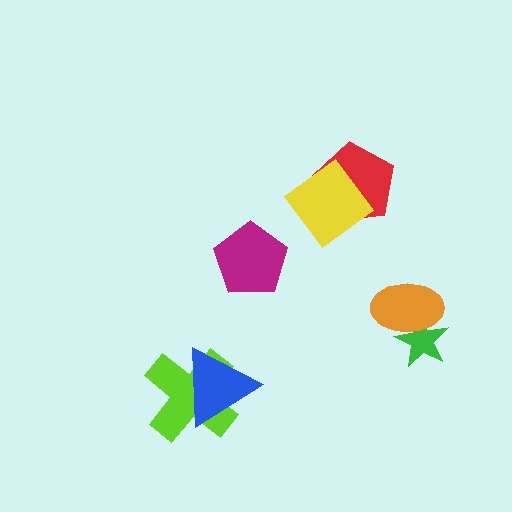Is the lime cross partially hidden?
Yes, it is partially covered by another shape.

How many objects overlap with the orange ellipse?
1 object overlaps with the orange ellipse.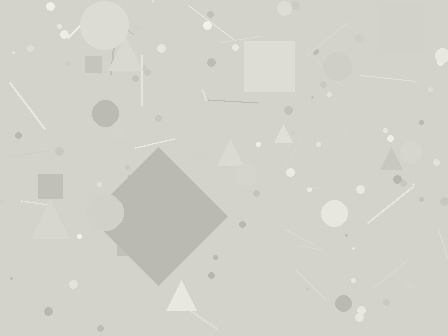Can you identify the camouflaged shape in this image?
The camouflaged shape is a diamond.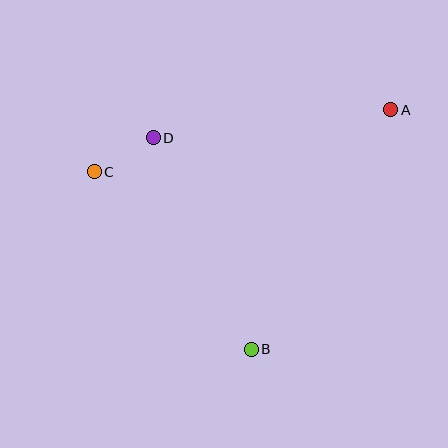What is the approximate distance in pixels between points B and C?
The distance between B and C is approximately 237 pixels.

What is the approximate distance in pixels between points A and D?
The distance between A and D is approximately 239 pixels.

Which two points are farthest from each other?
Points A and C are farthest from each other.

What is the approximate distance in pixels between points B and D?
The distance between B and D is approximately 233 pixels.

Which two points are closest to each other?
Points C and D are closest to each other.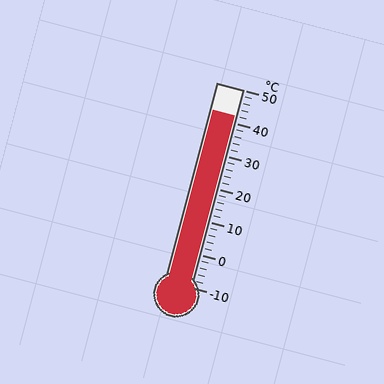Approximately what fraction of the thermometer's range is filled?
The thermometer is filled to approximately 85% of its range.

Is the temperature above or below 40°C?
The temperature is above 40°C.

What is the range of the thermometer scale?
The thermometer scale ranges from -10°C to 50°C.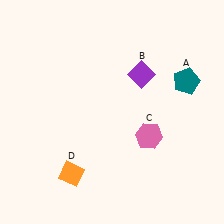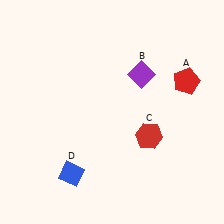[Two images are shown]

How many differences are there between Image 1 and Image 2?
There are 3 differences between the two images.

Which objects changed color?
A changed from teal to red. C changed from pink to red. D changed from orange to blue.